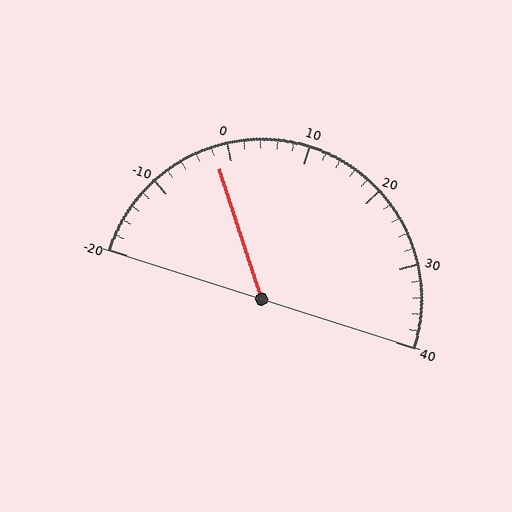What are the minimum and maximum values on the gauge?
The gauge ranges from -20 to 40.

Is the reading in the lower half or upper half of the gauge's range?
The reading is in the lower half of the range (-20 to 40).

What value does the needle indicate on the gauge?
The needle indicates approximately -2.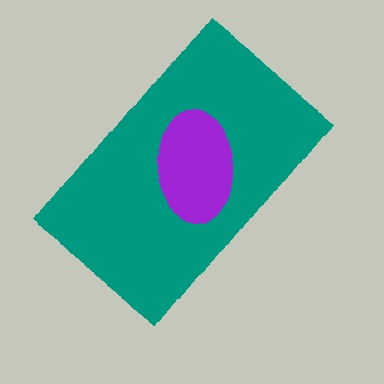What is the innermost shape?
The purple ellipse.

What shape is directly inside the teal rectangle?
The purple ellipse.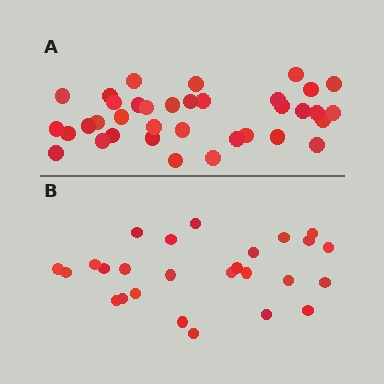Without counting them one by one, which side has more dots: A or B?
Region A (the top region) has more dots.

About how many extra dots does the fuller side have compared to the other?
Region A has roughly 10 or so more dots than region B.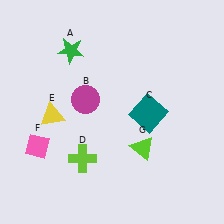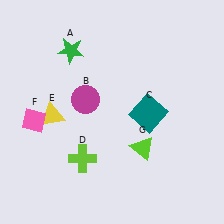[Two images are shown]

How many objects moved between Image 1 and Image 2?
1 object moved between the two images.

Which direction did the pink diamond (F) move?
The pink diamond (F) moved up.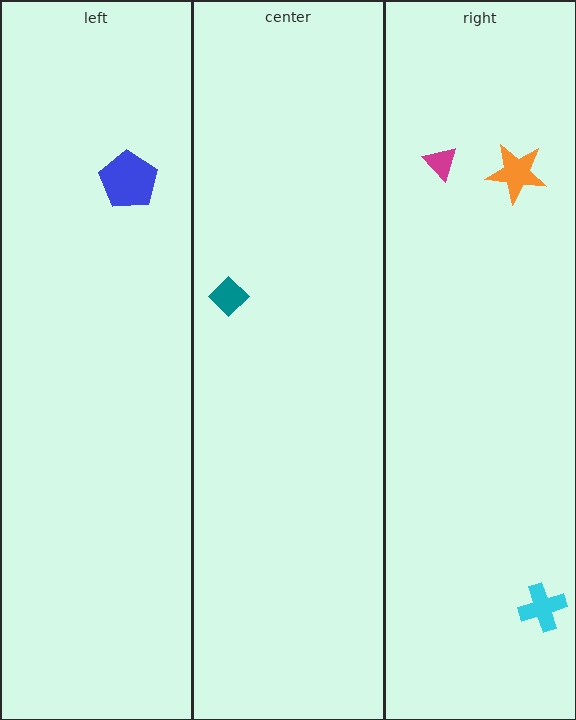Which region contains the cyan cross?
The right region.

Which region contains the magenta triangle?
The right region.